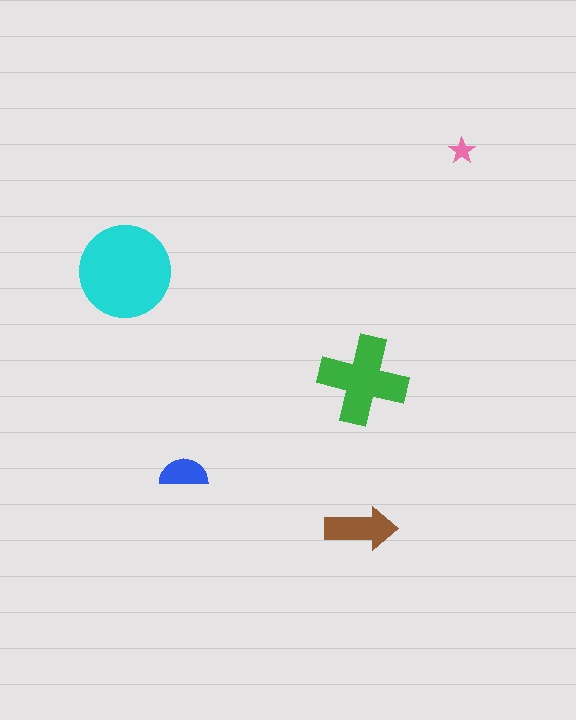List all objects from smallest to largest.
The pink star, the blue semicircle, the brown arrow, the green cross, the cyan circle.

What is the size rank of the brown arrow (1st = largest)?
3rd.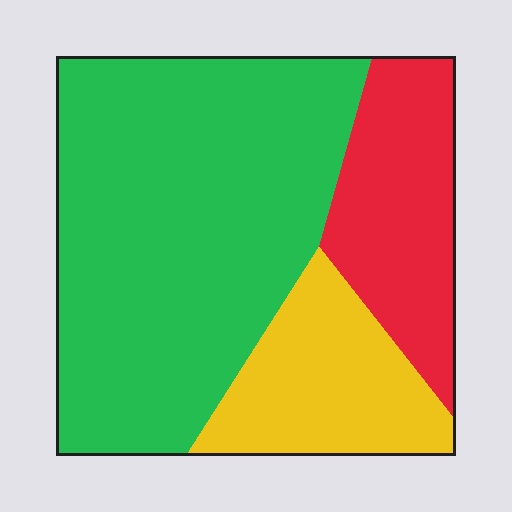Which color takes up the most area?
Green, at roughly 60%.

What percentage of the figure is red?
Red takes up between a sixth and a third of the figure.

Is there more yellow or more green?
Green.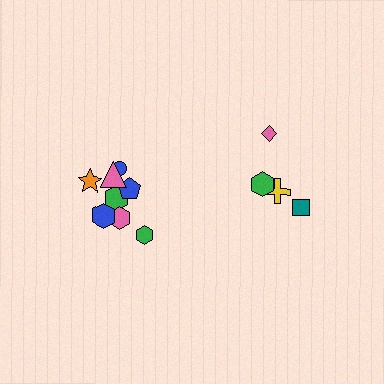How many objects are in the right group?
There are 4 objects.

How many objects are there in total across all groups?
There are 12 objects.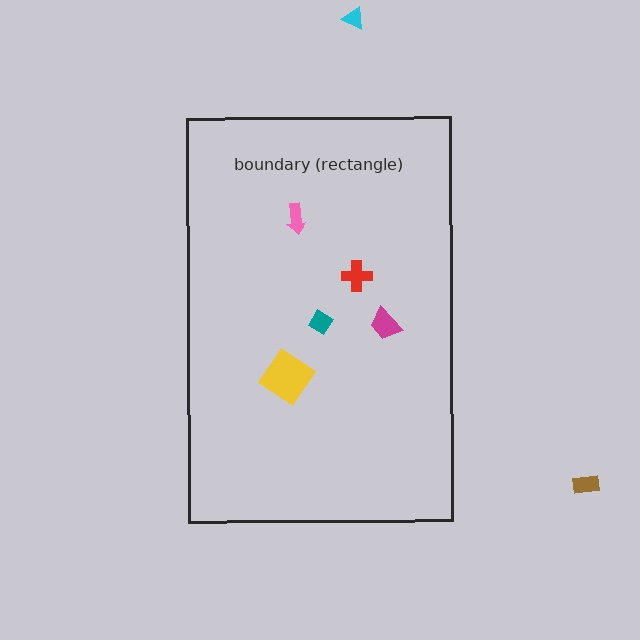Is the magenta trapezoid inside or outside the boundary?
Inside.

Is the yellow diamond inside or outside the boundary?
Inside.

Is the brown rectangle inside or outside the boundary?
Outside.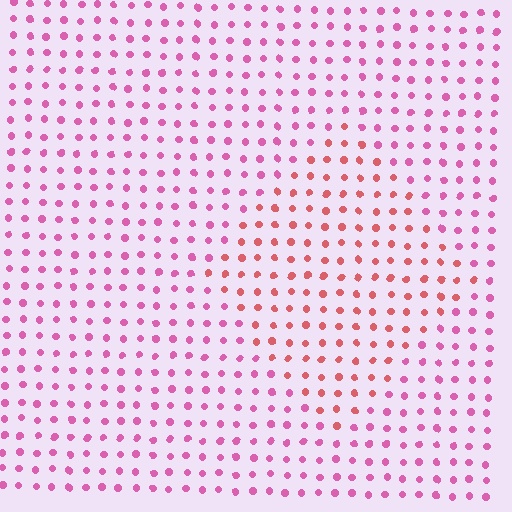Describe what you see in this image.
The image is filled with small pink elements in a uniform arrangement. A diamond-shaped region is visible where the elements are tinted to a slightly different hue, forming a subtle color boundary.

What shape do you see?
I see a diamond.